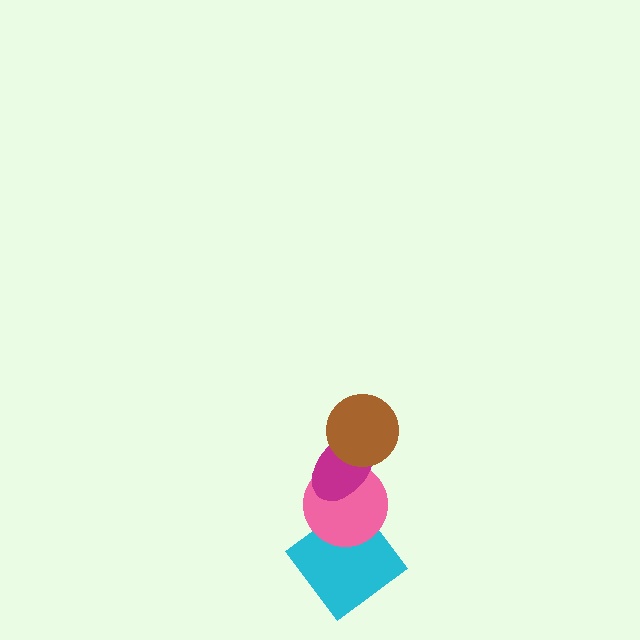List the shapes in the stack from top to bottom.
From top to bottom: the brown circle, the magenta ellipse, the pink circle, the cyan diamond.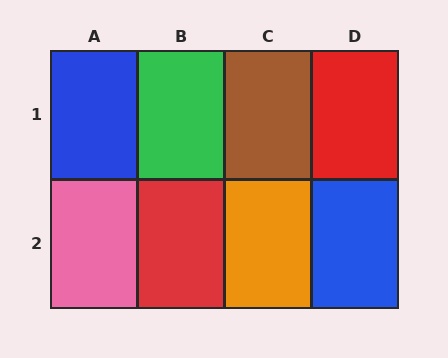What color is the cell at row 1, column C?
Brown.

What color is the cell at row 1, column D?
Red.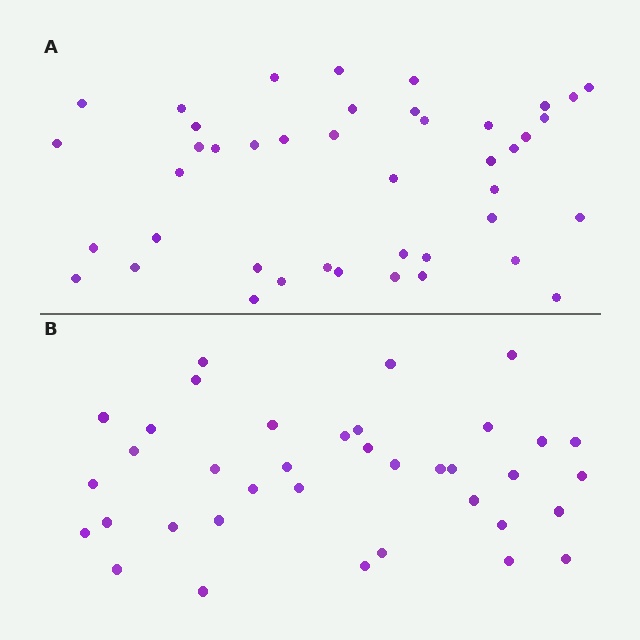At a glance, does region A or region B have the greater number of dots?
Region A (the top region) has more dots.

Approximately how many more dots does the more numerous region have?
Region A has about 6 more dots than region B.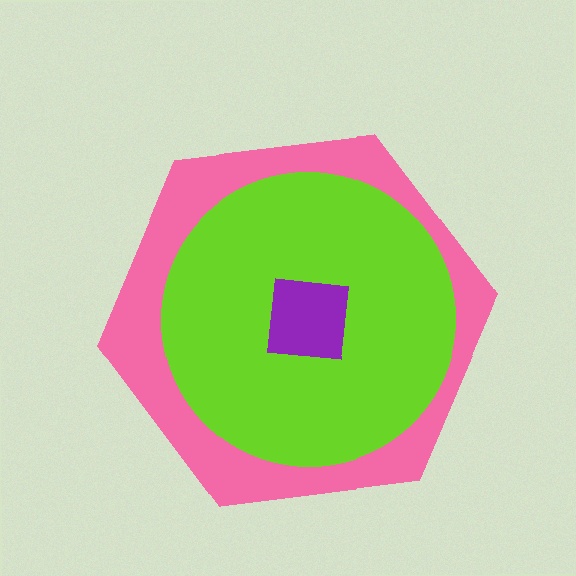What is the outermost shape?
The pink hexagon.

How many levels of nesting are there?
3.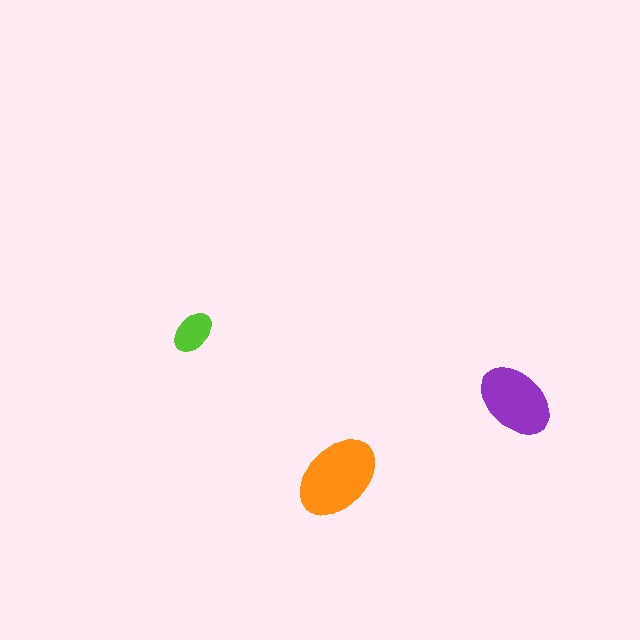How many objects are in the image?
There are 3 objects in the image.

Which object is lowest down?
The orange ellipse is bottommost.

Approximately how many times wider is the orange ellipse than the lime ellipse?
About 2 times wider.